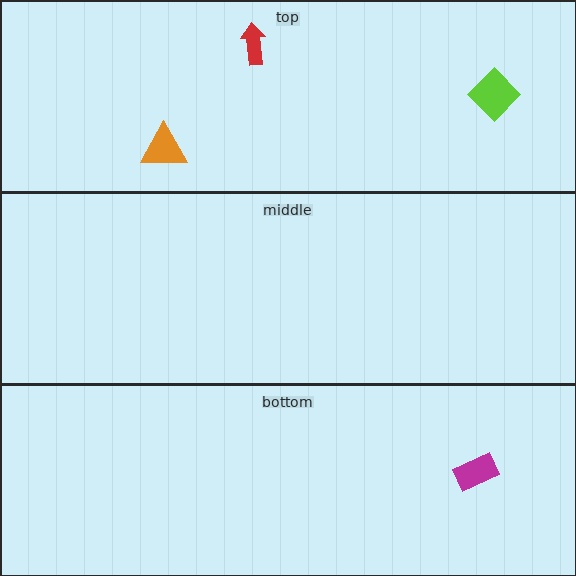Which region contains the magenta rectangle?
The bottom region.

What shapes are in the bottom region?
The magenta rectangle.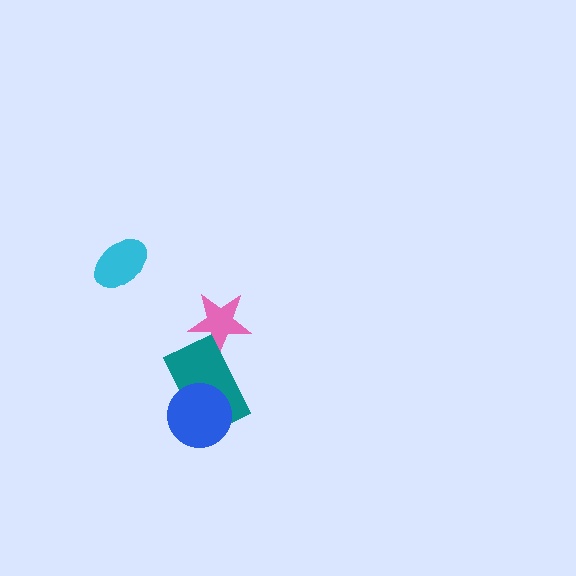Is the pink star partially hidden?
Yes, it is partially covered by another shape.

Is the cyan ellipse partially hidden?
No, no other shape covers it.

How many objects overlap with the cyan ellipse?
0 objects overlap with the cyan ellipse.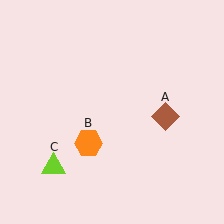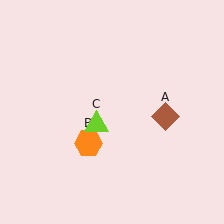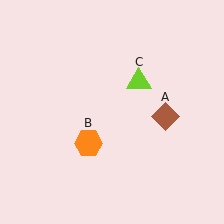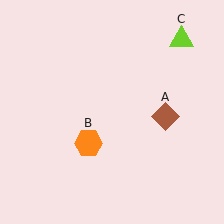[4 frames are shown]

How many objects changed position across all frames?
1 object changed position: lime triangle (object C).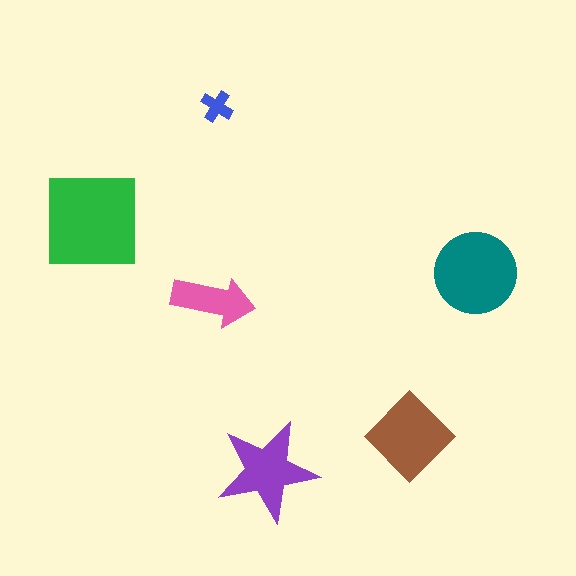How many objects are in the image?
There are 6 objects in the image.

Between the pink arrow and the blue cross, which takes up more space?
The pink arrow.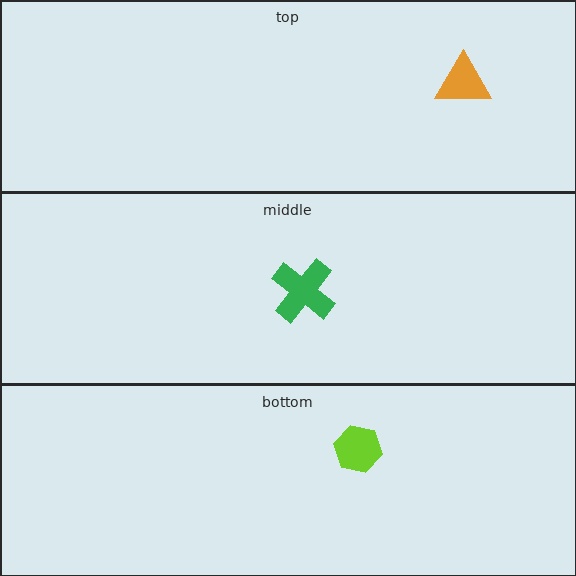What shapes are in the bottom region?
The lime hexagon.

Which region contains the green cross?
The middle region.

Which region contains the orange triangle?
The top region.